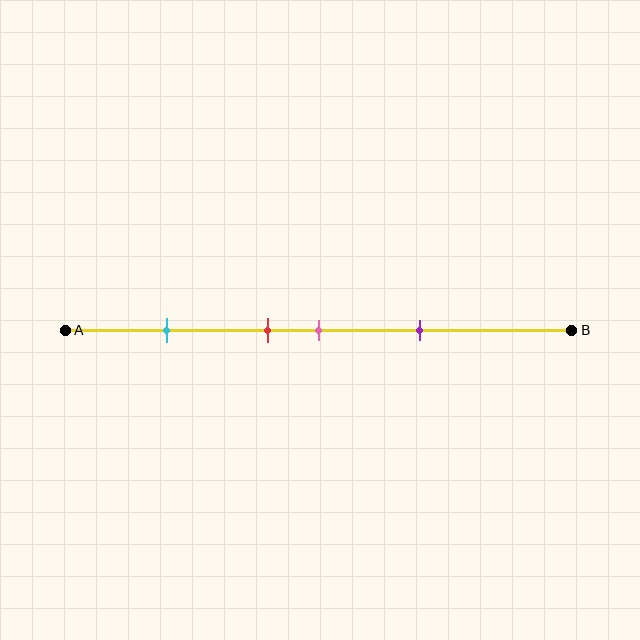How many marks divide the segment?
There are 4 marks dividing the segment.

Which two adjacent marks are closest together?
The red and pink marks are the closest adjacent pair.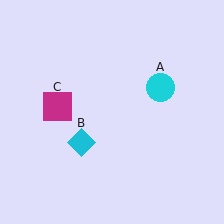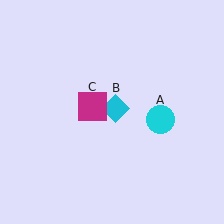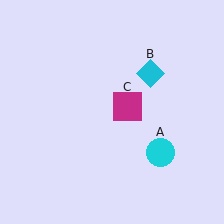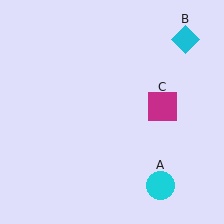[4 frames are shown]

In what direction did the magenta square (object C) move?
The magenta square (object C) moved right.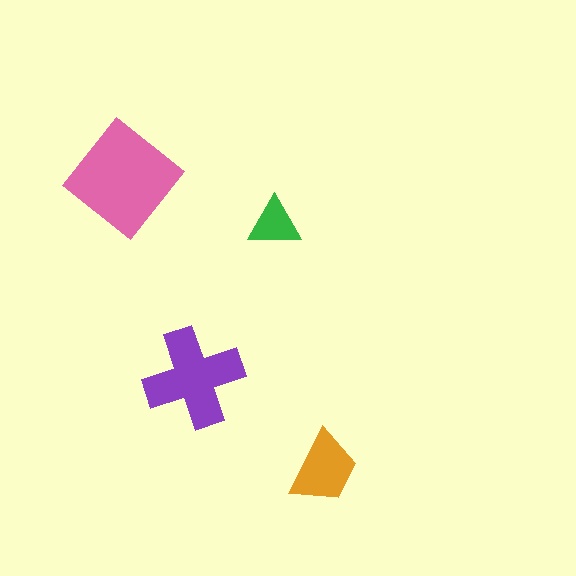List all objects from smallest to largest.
The green triangle, the orange trapezoid, the purple cross, the pink diamond.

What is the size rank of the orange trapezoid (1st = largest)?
3rd.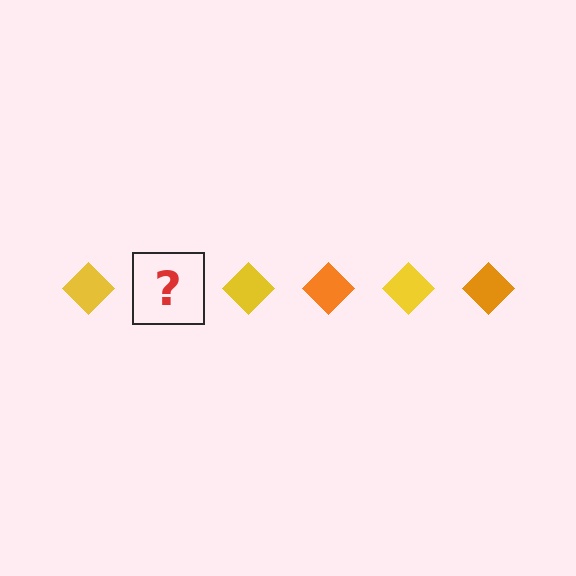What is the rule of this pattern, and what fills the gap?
The rule is that the pattern cycles through yellow, orange diamonds. The gap should be filled with an orange diamond.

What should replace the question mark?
The question mark should be replaced with an orange diamond.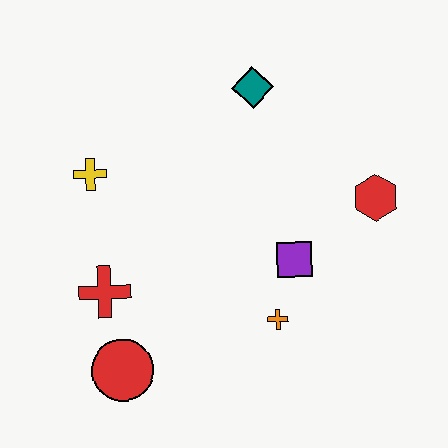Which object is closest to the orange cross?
The purple square is closest to the orange cross.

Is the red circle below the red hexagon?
Yes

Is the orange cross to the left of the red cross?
No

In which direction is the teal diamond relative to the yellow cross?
The teal diamond is to the right of the yellow cross.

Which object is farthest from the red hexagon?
The red circle is farthest from the red hexagon.